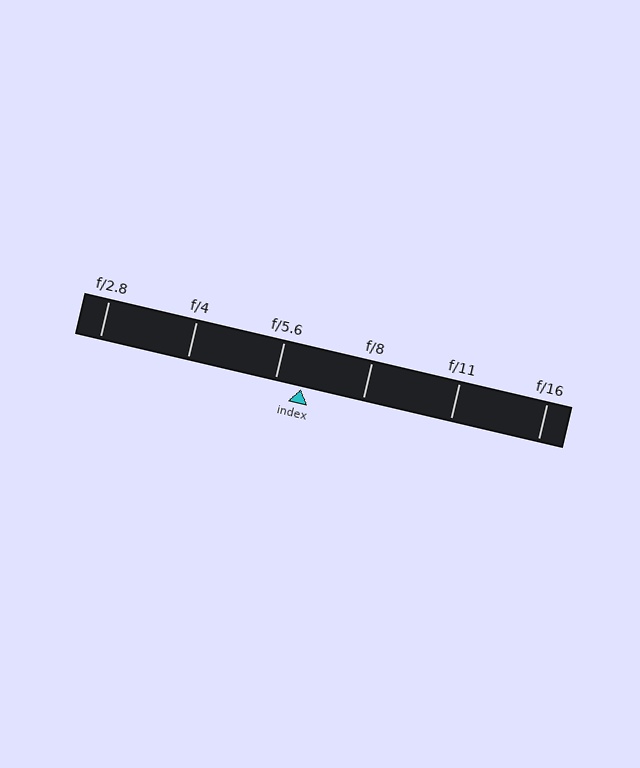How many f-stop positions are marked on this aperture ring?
There are 6 f-stop positions marked.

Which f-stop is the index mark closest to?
The index mark is closest to f/5.6.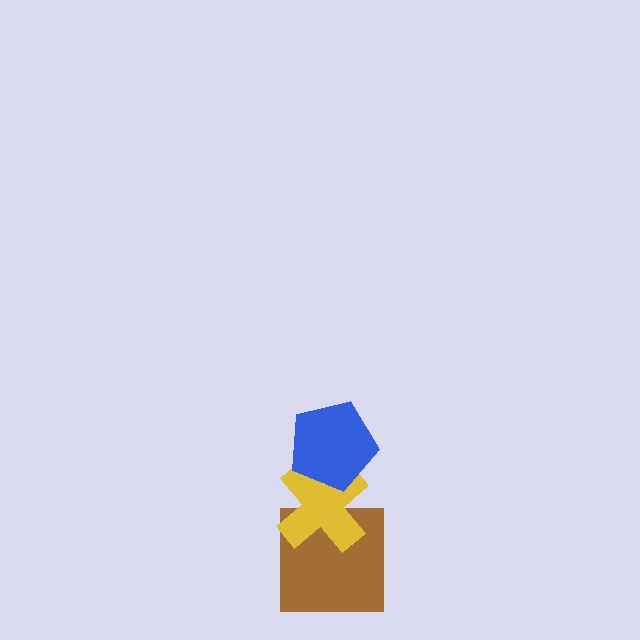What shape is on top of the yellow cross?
The blue pentagon is on top of the yellow cross.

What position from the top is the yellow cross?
The yellow cross is 2nd from the top.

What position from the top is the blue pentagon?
The blue pentagon is 1st from the top.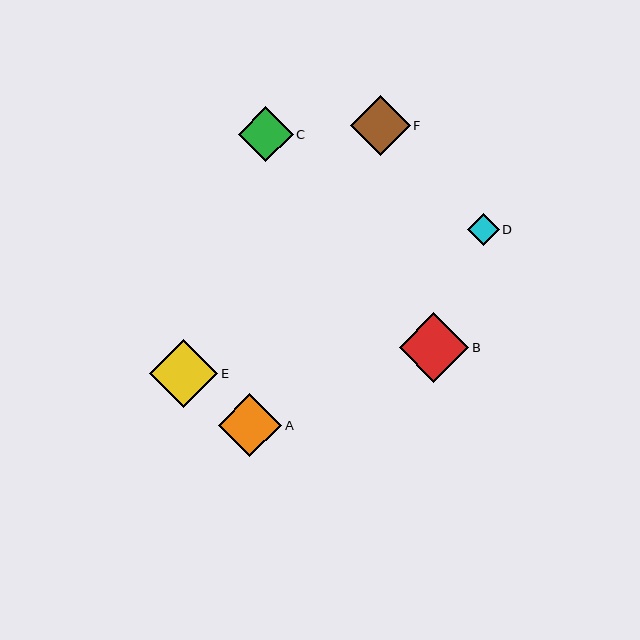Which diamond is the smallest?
Diamond D is the smallest with a size of approximately 32 pixels.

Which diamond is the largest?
Diamond B is the largest with a size of approximately 69 pixels.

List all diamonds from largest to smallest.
From largest to smallest: B, E, A, F, C, D.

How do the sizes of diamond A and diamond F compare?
Diamond A and diamond F are approximately the same size.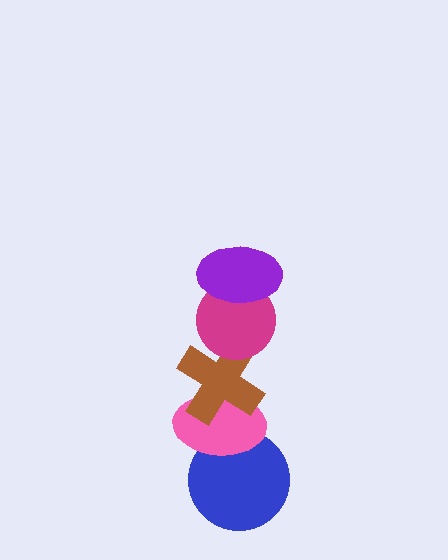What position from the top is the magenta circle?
The magenta circle is 2nd from the top.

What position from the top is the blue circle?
The blue circle is 5th from the top.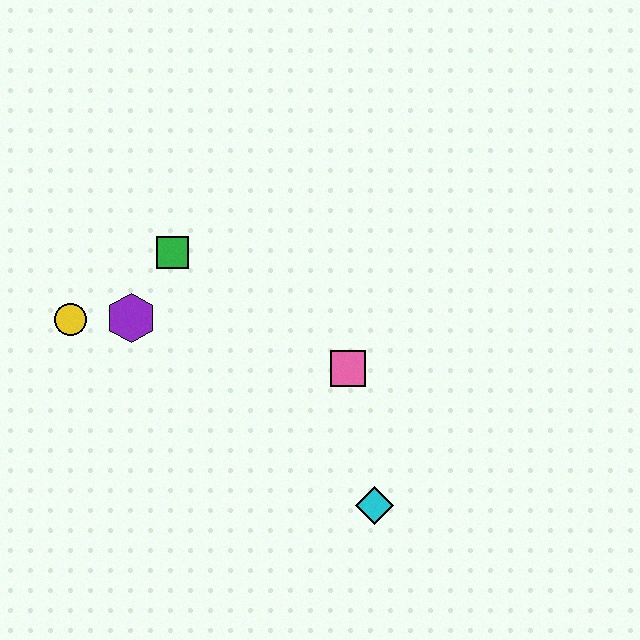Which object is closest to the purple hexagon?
The yellow circle is closest to the purple hexagon.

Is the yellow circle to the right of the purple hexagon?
No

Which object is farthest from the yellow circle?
The cyan diamond is farthest from the yellow circle.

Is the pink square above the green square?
No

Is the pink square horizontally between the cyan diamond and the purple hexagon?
Yes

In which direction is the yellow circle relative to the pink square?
The yellow circle is to the left of the pink square.